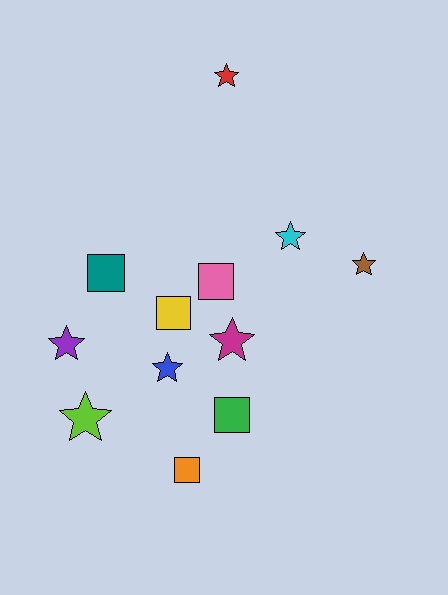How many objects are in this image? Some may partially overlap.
There are 12 objects.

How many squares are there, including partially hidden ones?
There are 5 squares.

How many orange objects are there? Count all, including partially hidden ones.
There is 1 orange object.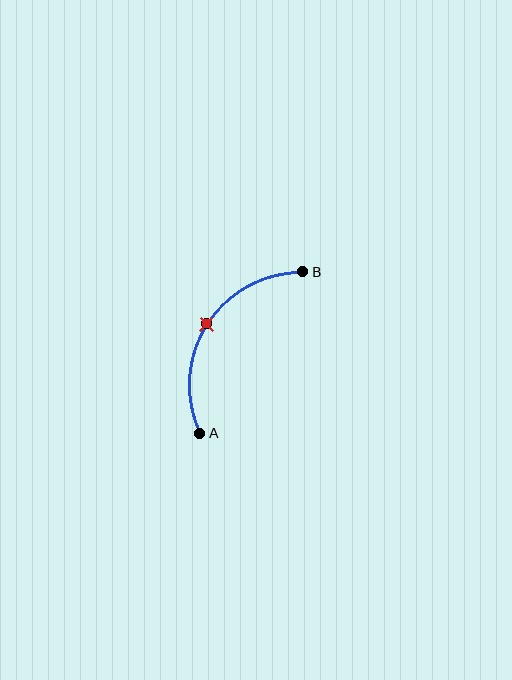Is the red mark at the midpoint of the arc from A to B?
Yes. The red mark lies on the arc at equal arc-length from both A and B — it is the arc midpoint.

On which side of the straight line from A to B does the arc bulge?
The arc bulges to the left of the straight line connecting A and B.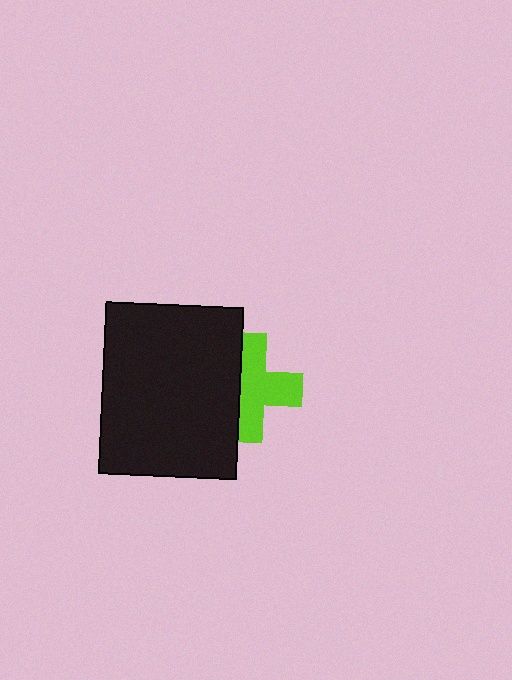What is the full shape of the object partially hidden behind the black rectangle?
The partially hidden object is a lime cross.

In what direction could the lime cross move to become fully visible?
The lime cross could move right. That would shift it out from behind the black rectangle entirely.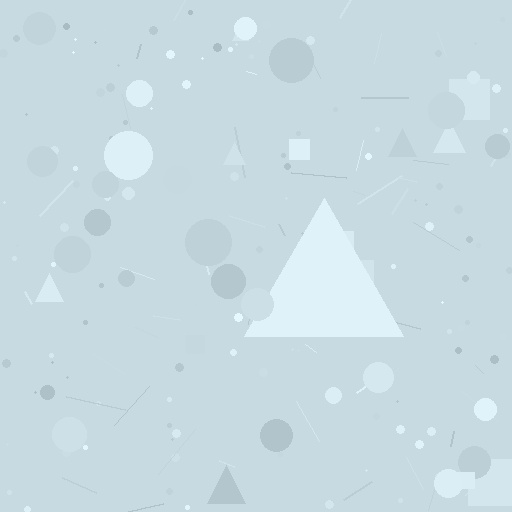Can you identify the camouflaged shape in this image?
The camouflaged shape is a triangle.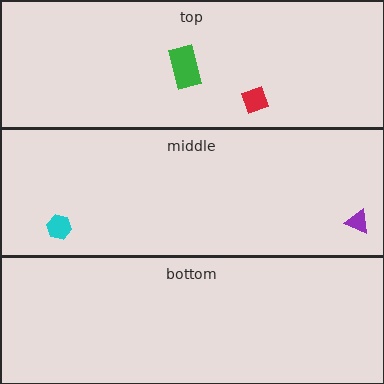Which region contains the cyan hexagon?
The middle region.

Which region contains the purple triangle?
The middle region.